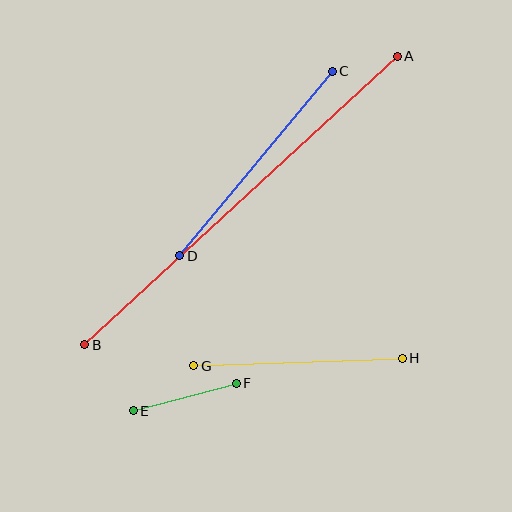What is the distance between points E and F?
The distance is approximately 107 pixels.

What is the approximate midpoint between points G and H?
The midpoint is at approximately (298, 362) pixels.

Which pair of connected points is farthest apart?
Points A and B are farthest apart.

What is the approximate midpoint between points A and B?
The midpoint is at approximately (241, 201) pixels.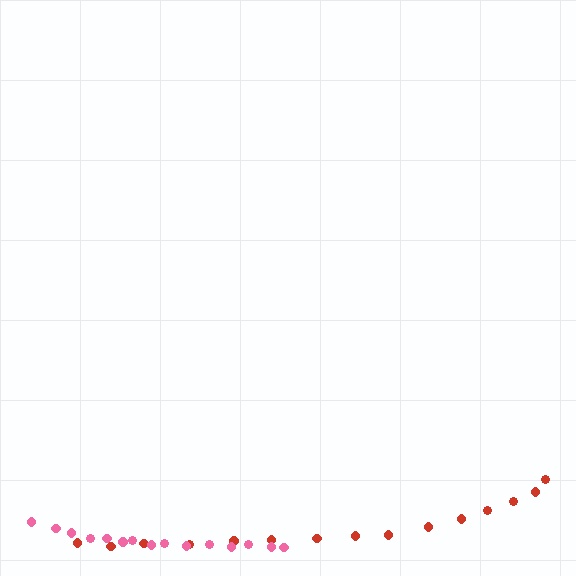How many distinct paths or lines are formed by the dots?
There are 2 distinct paths.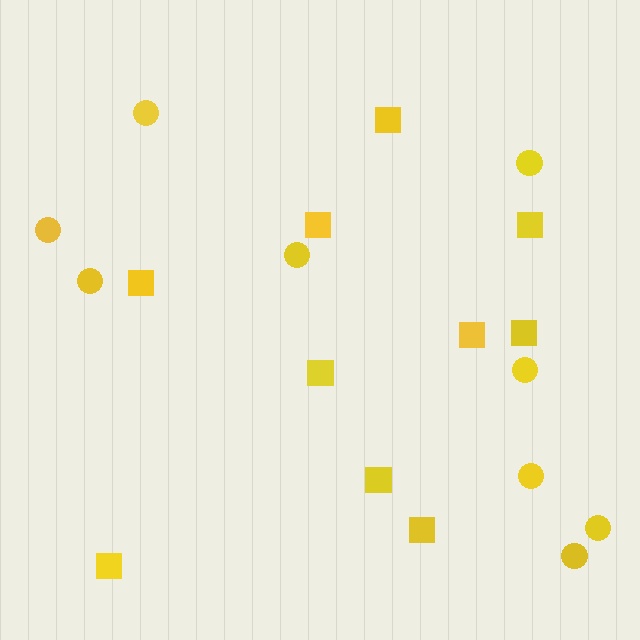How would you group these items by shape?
There are 2 groups: one group of squares (10) and one group of circles (9).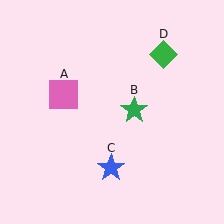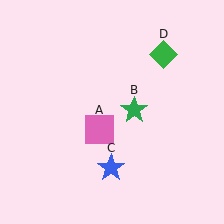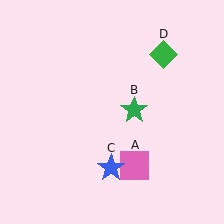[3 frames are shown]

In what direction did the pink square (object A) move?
The pink square (object A) moved down and to the right.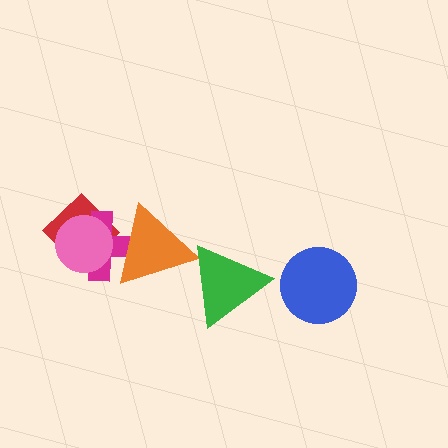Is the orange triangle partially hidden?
Yes, it is partially covered by another shape.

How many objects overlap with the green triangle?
1 object overlaps with the green triangle.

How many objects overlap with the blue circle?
0 objects overlap with the blue circle.